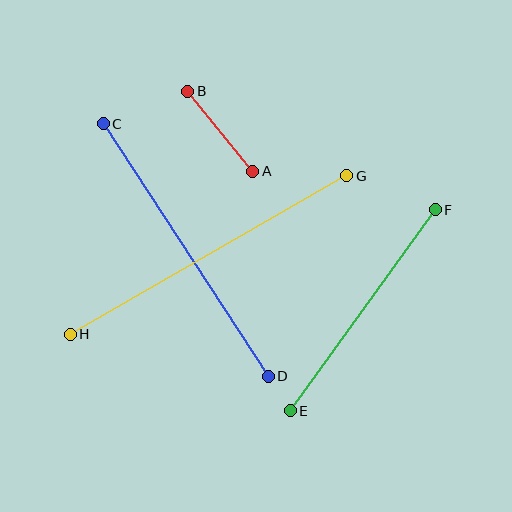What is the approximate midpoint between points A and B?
The midpoint is at approximately (220, 131) pixels.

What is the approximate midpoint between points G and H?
The midpoint is at approximately (209, 255) pixels.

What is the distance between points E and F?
The distance is approximately 248 pixels.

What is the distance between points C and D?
The distance is approximately 302 pixels.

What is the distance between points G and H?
The distance is approximately 319 pixels.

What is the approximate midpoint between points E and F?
The midpoint is at approximately (363, 310) pixels.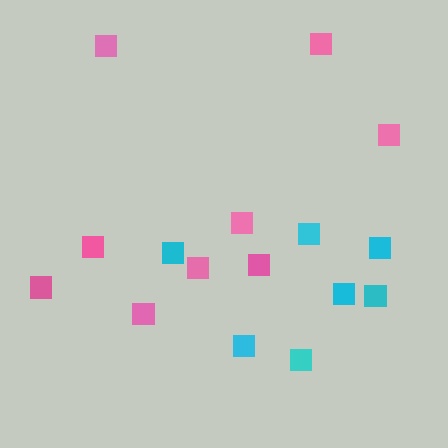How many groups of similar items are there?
There are 2 groups: one group of cyan squares (7) and one group of pink squares (9).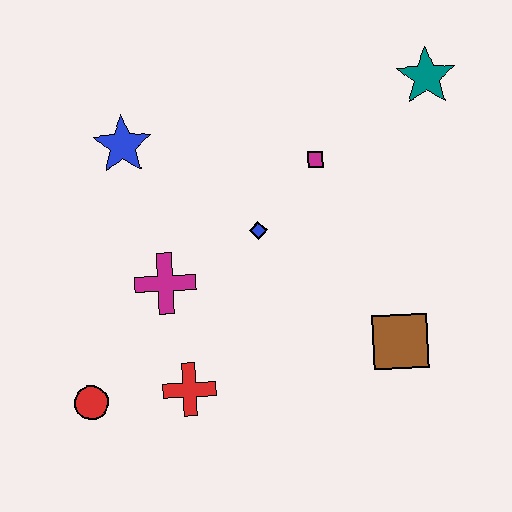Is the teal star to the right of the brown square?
Yes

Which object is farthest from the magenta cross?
The teal star is farthest from the magenta cross.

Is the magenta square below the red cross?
No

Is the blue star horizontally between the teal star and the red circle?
Yes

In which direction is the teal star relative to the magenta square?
The teal star is to the right of the magenta square.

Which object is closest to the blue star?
The magenta cross is closest to the blue star.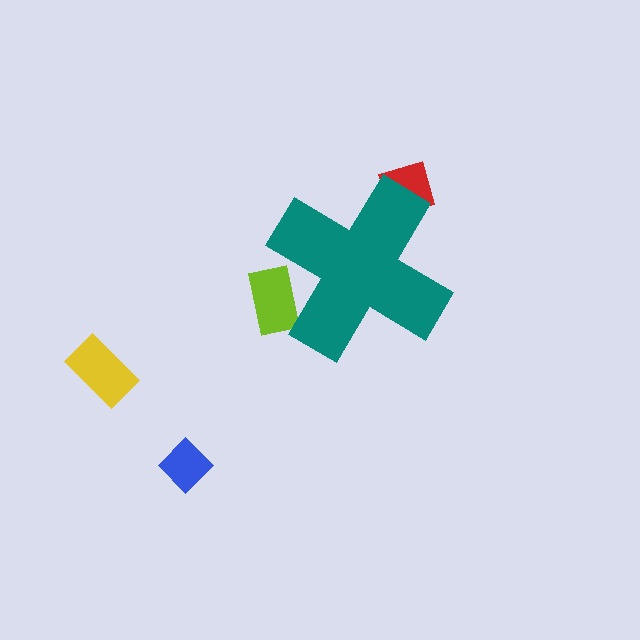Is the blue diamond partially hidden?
No, the blue diamond is fully visible.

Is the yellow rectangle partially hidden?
No, the yellow rectangle is fully visible.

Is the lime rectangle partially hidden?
Yes, the lime rectangle is partially hidden behind the teal cross.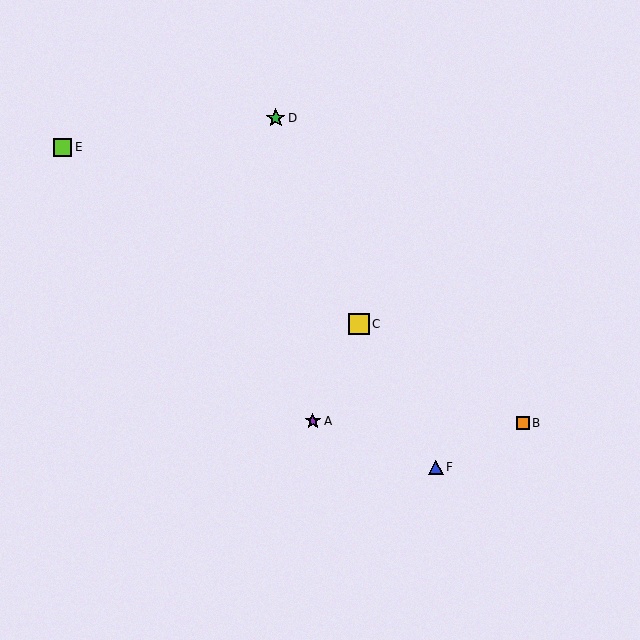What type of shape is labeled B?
Shape B is an orange square.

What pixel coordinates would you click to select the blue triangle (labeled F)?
Click at (436, 467) to select the blue triangle F.